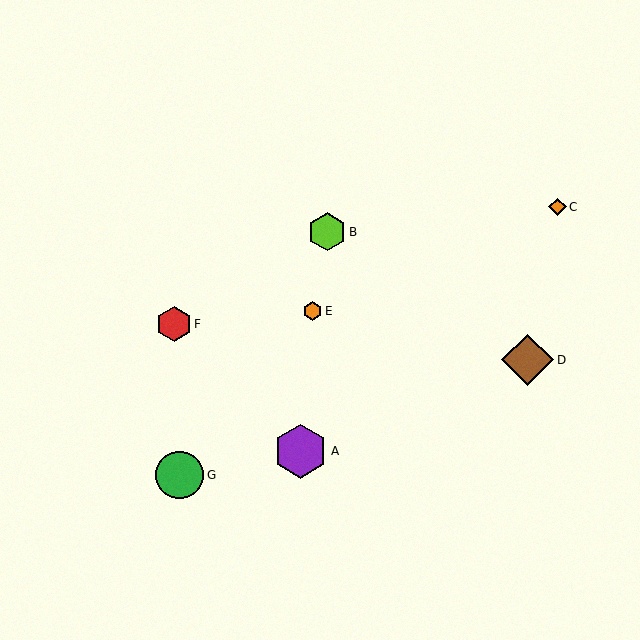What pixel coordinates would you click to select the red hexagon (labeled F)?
Click at (174, 324) to select the red hexagon F.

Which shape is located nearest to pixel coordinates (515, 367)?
The brown diamond (labeled D) at (528, 360) is nearest to that location.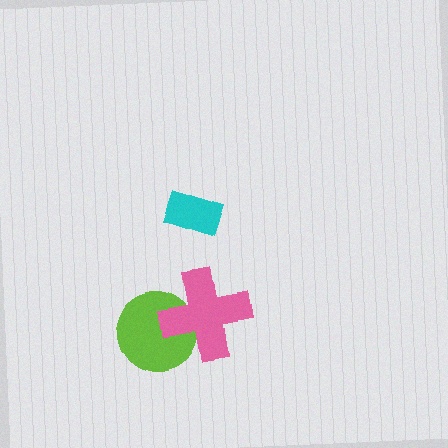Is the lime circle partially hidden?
Yes, it is partially covered by another shape.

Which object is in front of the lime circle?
The pink cross is in front of the lime circle.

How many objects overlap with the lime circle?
1 object overlaps with the lime circle.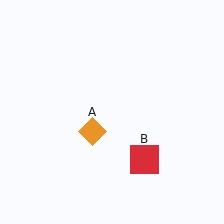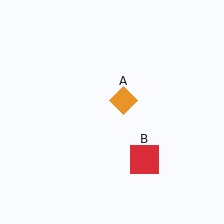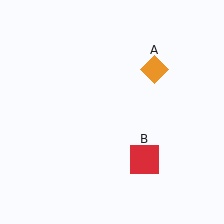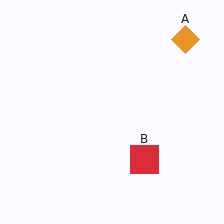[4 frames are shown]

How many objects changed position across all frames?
1 object changed position: orange diamond (object A).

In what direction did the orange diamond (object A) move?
The orange diamond (object A) moved up and to the right.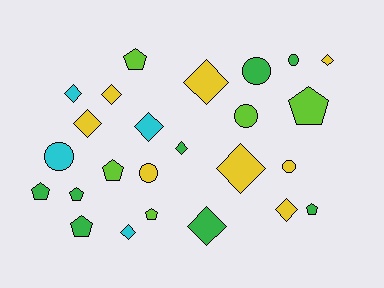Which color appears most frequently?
Green, with 8 objects.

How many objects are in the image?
There are 25 objects.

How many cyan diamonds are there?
There are 3 cyan diamonds.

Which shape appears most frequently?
Diamond, with 11 objects.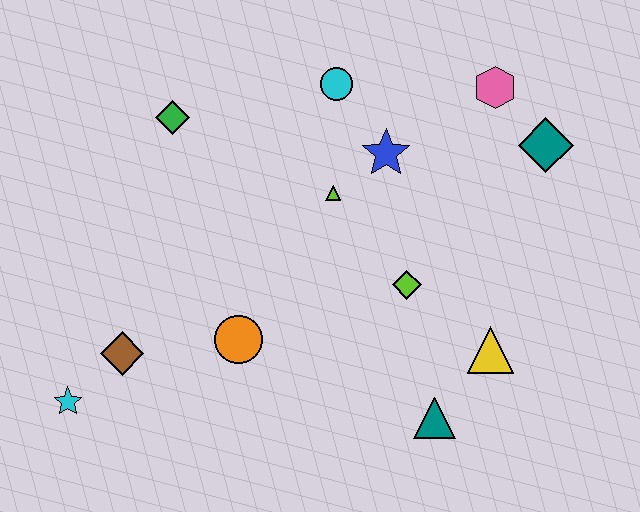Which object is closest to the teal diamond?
The pink hexagon is closest to the teal diamond.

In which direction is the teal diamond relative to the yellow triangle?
The teal diamond is above the yellow triangle.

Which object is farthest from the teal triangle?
The green diamond is farthest from the teal triangle.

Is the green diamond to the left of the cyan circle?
Yes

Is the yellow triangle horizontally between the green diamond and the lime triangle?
No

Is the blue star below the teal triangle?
No